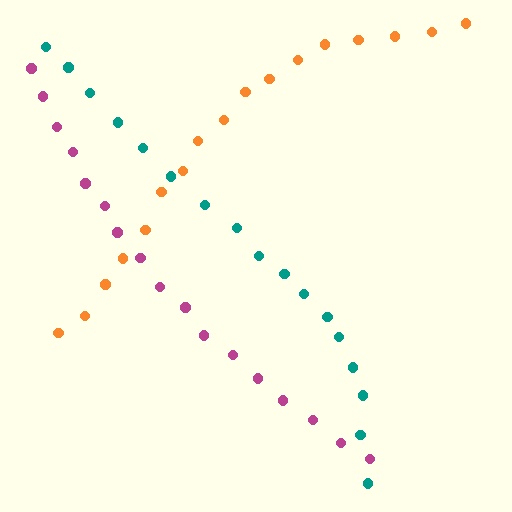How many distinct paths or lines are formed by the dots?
There are 3 distinct paths.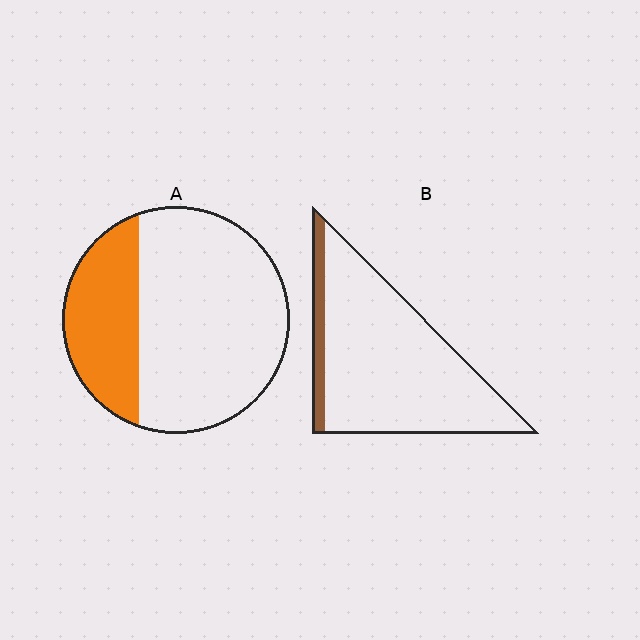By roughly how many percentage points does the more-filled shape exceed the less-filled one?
By roughly 20 percentage points (A over B).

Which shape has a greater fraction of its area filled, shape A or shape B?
Shape A.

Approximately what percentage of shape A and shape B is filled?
A is approximately 30% and B is approximately 10%.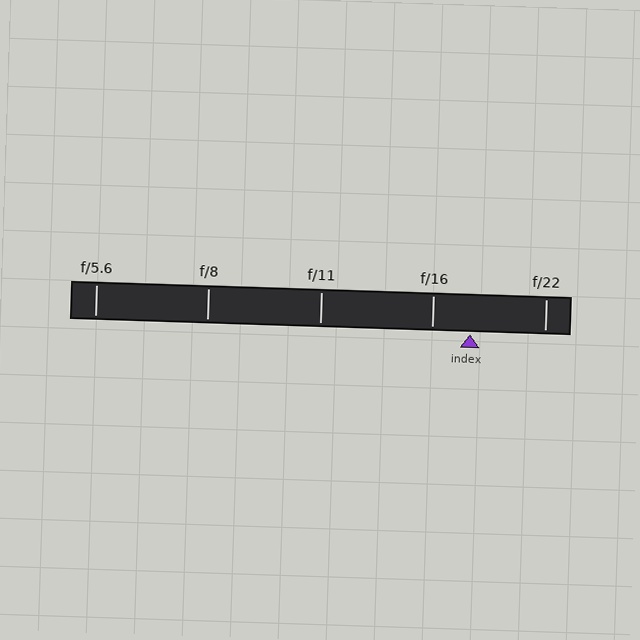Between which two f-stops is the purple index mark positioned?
The index mark is between f/16 and f/22.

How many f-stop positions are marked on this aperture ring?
There are 5 f-stop positions marked.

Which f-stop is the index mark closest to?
The index mark is closest to f/16.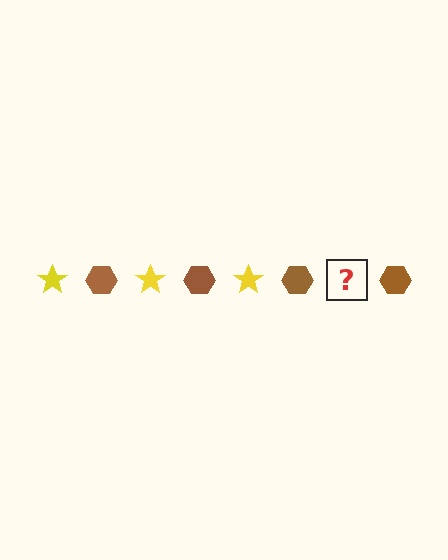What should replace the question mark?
The question mark should be replaced with a yellow star.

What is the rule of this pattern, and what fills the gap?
The rule is that the pattern alternates between yellow star and brown hexagon. The gap should be filled with a yellow star.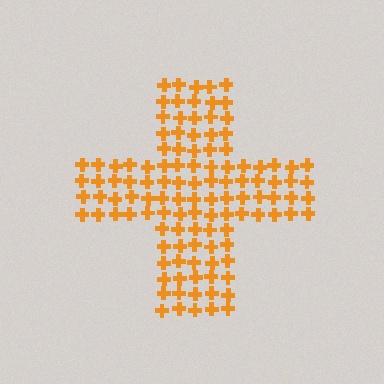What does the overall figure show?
The overall figure shows a cross.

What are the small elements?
The small elements are crosses.